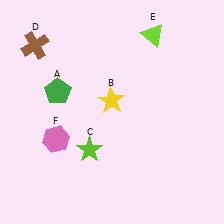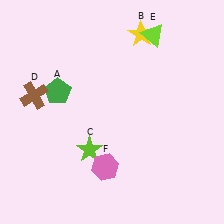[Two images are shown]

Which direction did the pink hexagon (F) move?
The pink hexagon (F) moved right.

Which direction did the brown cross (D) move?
The brown cross (D) moved down.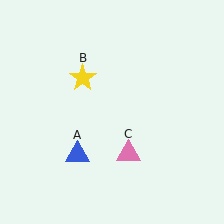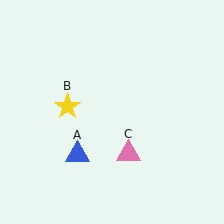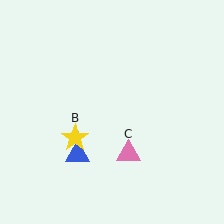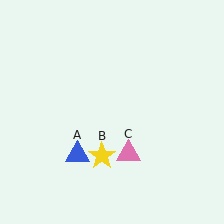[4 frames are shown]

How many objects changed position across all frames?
1 object changed position: yellow star (object B).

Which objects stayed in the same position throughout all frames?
Blue triangle (object A) and pink triangle (object C) remained stationary.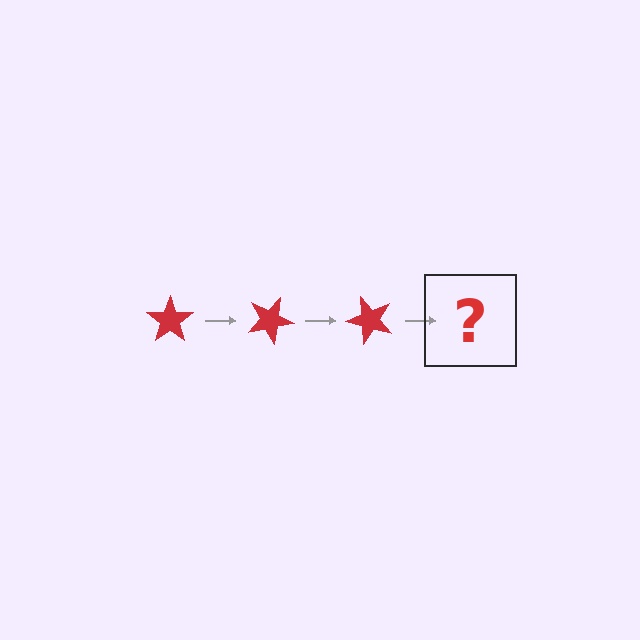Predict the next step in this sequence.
The next step is a red star rotated 75 degrees.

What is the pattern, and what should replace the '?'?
The pattern is that the star rotates 25 degrees each step. The '?' should be a red star rotated 75 degrees.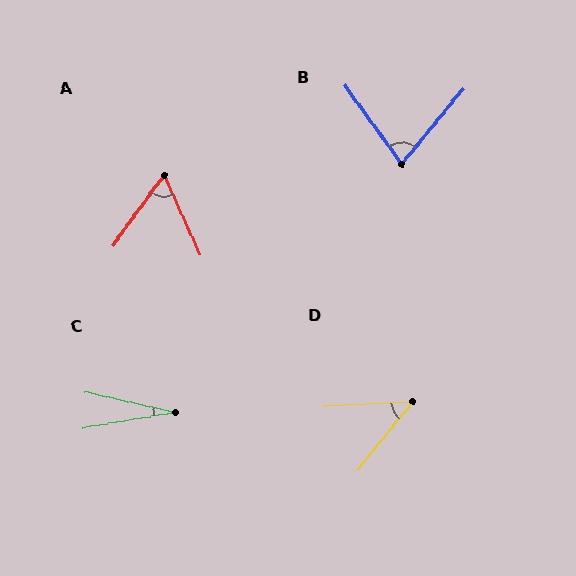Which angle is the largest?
B, at approximately 76 degrees.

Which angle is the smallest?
C, at approximately 23 degrees.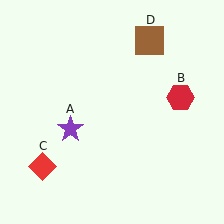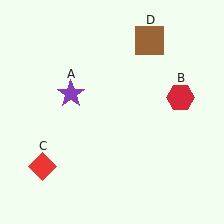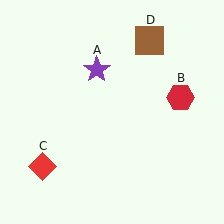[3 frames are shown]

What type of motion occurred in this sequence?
The purple star (object A) rotated clockwise around the center of the scene.